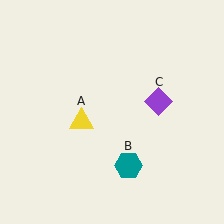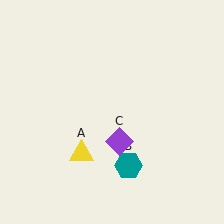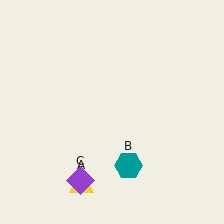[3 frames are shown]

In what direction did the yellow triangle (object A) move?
The yellow triangle (object A) moved down.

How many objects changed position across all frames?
2 objects changed position: yellow triangle (object A), purple diamond (object C).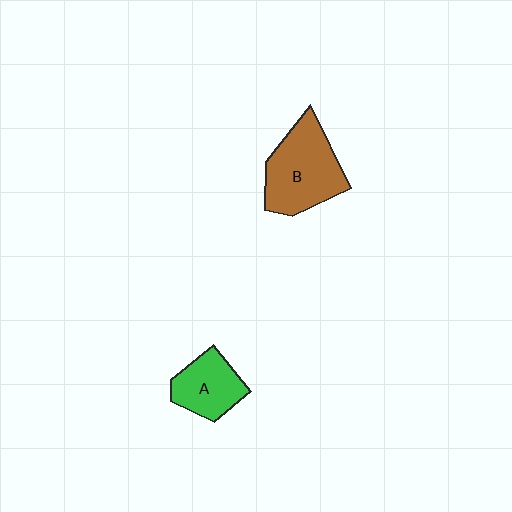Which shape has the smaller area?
Shape A (green).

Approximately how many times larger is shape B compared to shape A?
Approximately 1.6 times.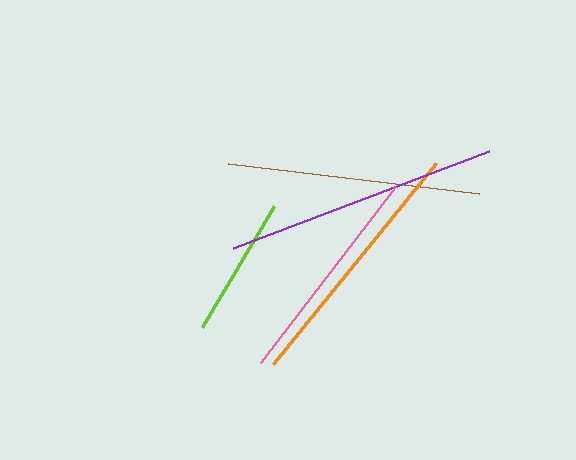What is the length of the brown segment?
The brown segment is approximately 253 pixels long.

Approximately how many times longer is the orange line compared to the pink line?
The orange line is approximately 1.2 times the length of the pink line.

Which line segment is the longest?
The purple line is the longest at approximately 275 pixels.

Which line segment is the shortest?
The lime line is the shortest at approximately 140 pixels.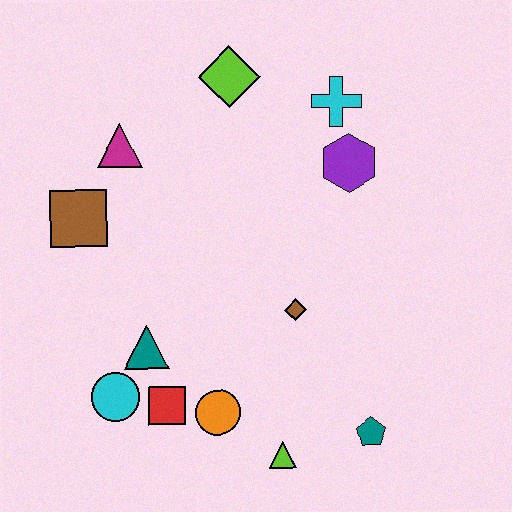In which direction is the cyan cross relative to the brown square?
The cyan cross is to the right of the brown square.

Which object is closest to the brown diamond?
The orange circle is closest to the brown diamond.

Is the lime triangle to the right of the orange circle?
Yes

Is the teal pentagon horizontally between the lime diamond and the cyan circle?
No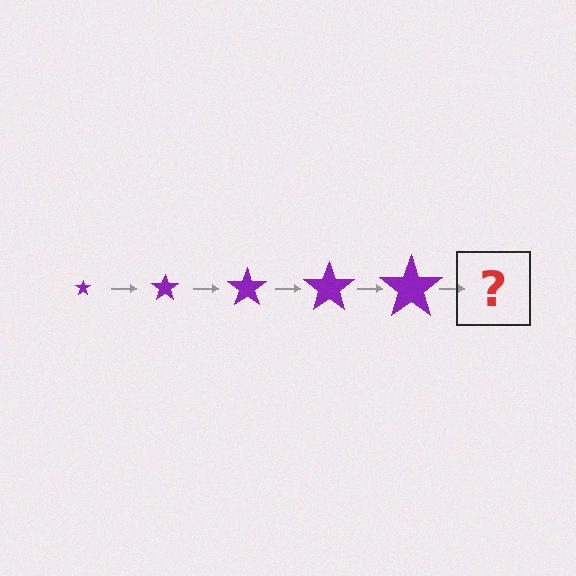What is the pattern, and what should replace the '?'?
The pattern is that the star gets progressively larger each step. The '?' should be a purple star, larger than the previous one.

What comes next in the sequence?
The next element should be a purple star, larger than the previous one.